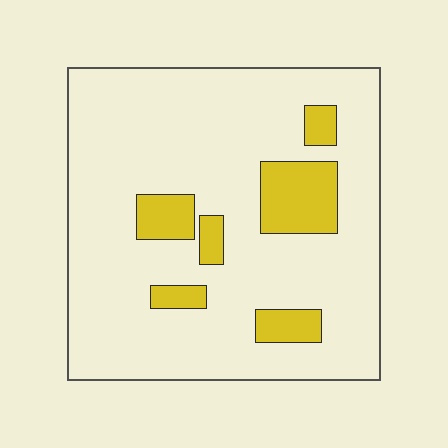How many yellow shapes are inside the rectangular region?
6.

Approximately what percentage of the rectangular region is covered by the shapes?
Approximately 15%.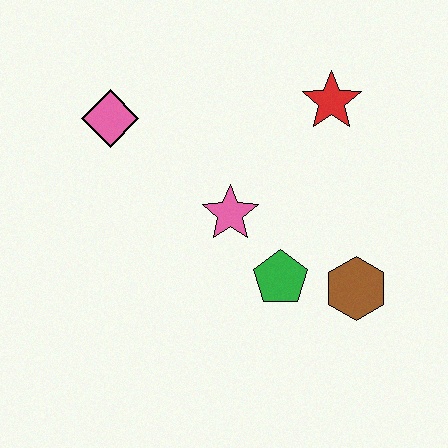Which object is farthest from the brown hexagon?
The pink diamond is farthest from the brown hexagon.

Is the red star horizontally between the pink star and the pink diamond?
No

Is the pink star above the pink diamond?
No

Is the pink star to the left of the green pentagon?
Yes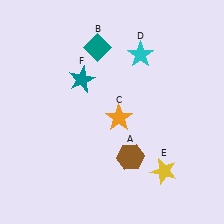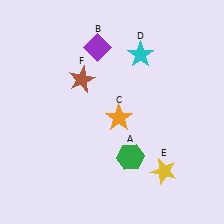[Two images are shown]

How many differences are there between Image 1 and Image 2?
There are 3 differences between the two images.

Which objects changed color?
A changed from brown to green. B changed from teal to purple. F changed from teal to brown.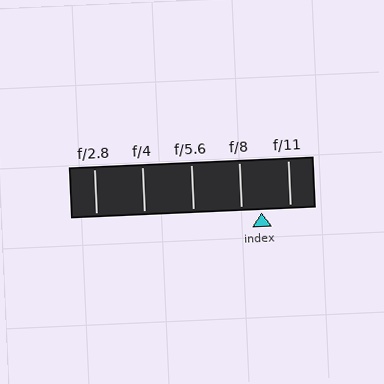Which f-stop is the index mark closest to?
The index mark is closest to f/8.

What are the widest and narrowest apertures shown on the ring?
The widest aperture shown is f/2.8 and the narrowest is f/11.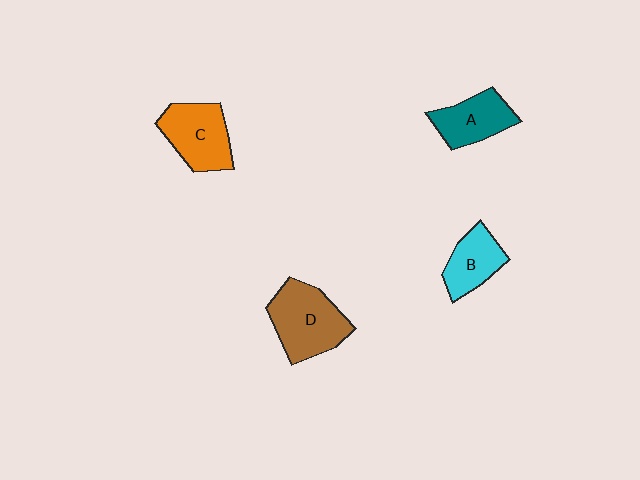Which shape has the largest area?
Shape D (brown).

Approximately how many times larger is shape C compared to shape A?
Approximately 1.2 times.